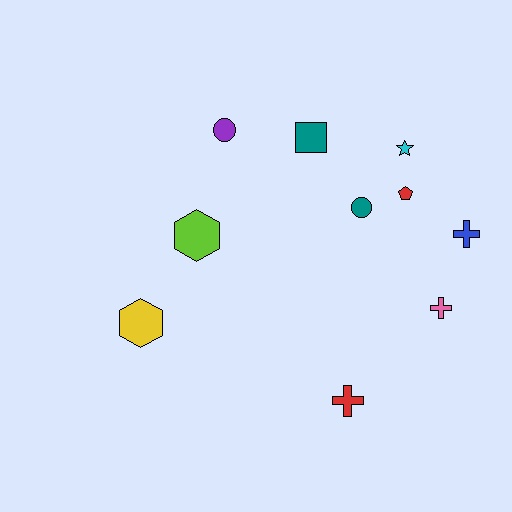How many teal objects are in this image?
There are 2 teal objects.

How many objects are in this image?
There are 10 objects.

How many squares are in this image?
There is 1 square.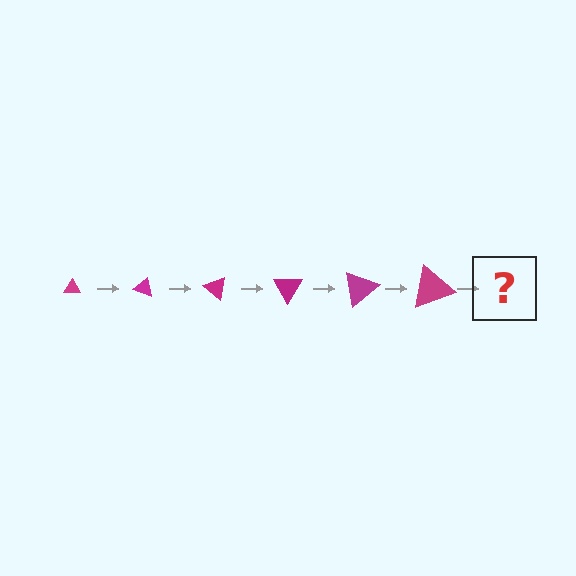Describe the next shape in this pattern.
It should be a triangle, larger than the previous one and rotated 120 degrees from the start.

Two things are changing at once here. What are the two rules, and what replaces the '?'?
The two rules are that the triangle grows larger each step and it rotates 20 degrees each step. The '?' should be a triangle, larger than the previous one and rotated 120 degrees from the start.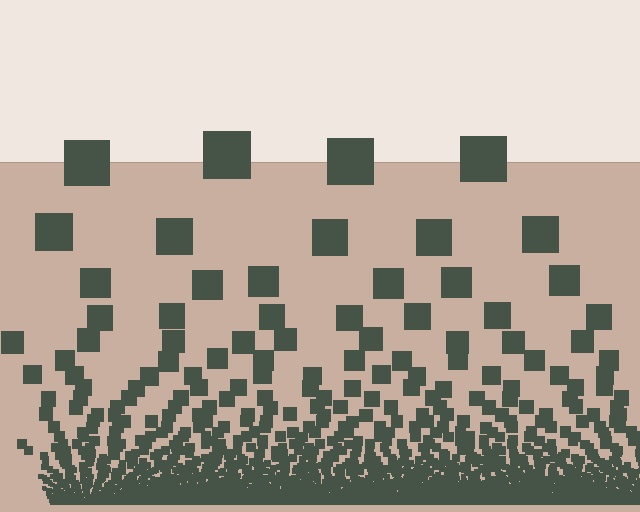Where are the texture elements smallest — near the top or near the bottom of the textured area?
Near the bottom.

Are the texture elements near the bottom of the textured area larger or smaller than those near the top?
Smaller. The gradient is inverted — elements near the bottom are smaller and denser.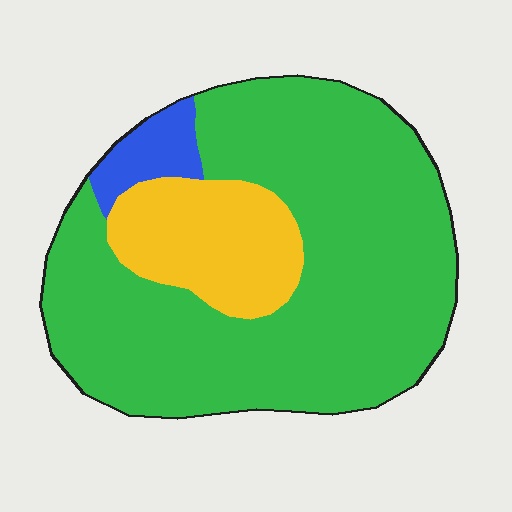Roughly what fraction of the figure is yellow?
Yellow takes up less than a quarter of the figure.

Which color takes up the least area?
Blue, at roughly 5%.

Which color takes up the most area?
Green, at roughly 75%.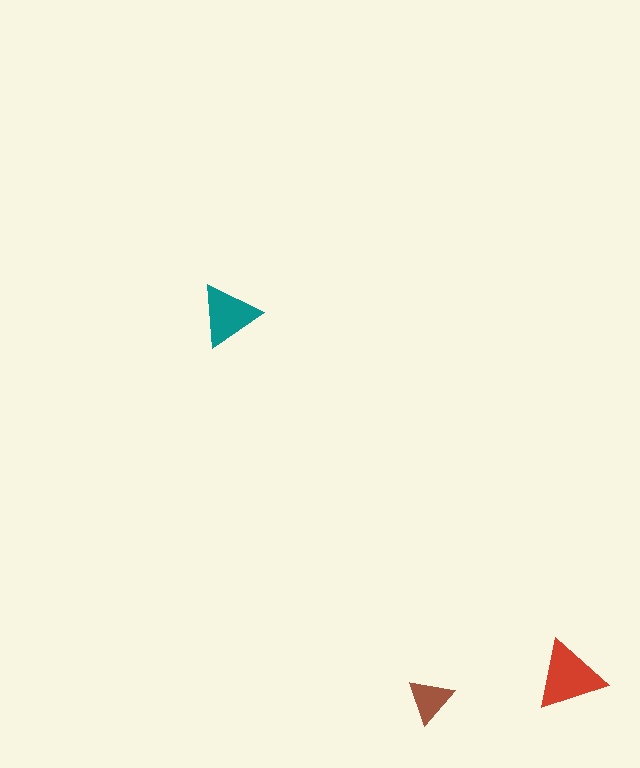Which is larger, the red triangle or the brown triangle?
The red one.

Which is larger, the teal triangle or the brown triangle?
The teal one.